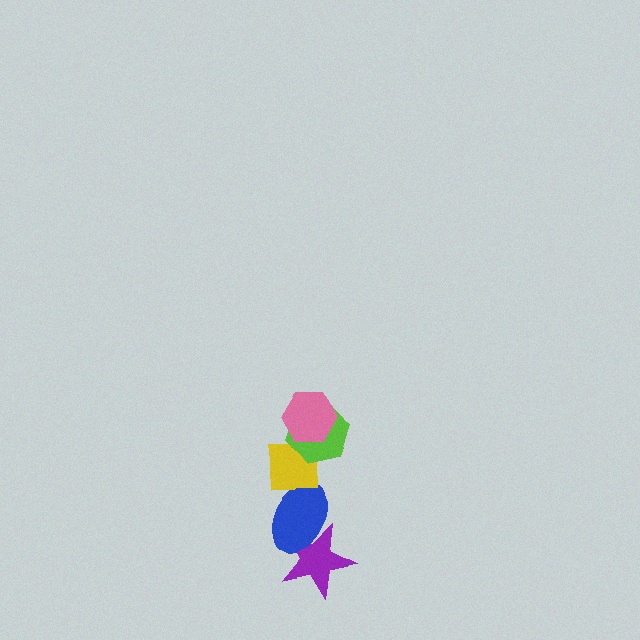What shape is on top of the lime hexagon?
The pink hexagon is on top of the lime hexagon.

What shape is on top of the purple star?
The blue ellipse is on top of the purple star.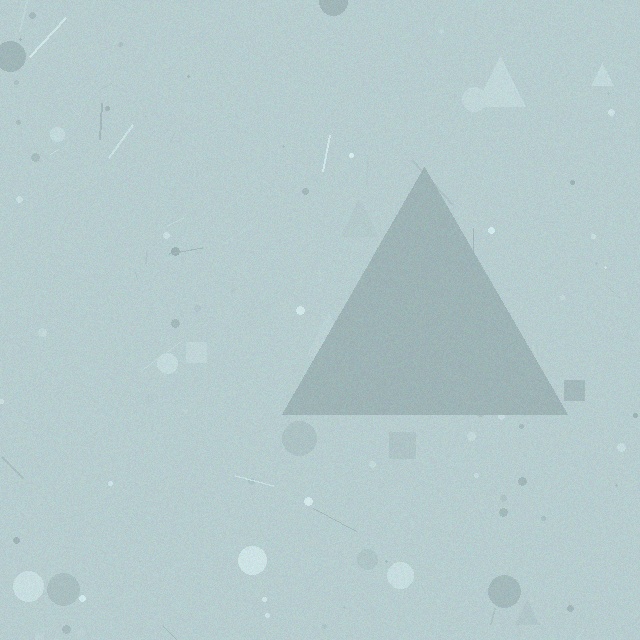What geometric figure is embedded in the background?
A triangle is embedded in the background.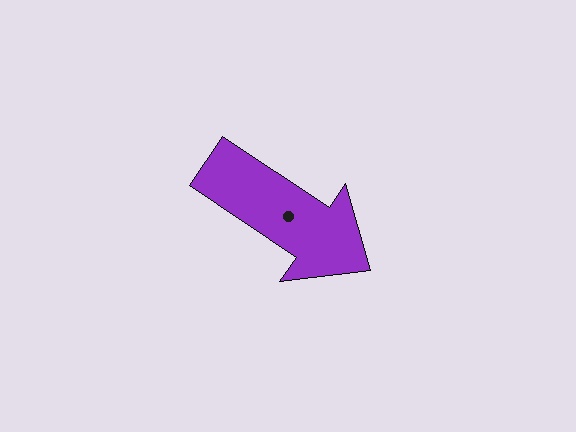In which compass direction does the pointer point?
Southeast.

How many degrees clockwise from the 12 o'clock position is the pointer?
Approximately 124 degrees.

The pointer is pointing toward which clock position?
Roughly 4 o'clock.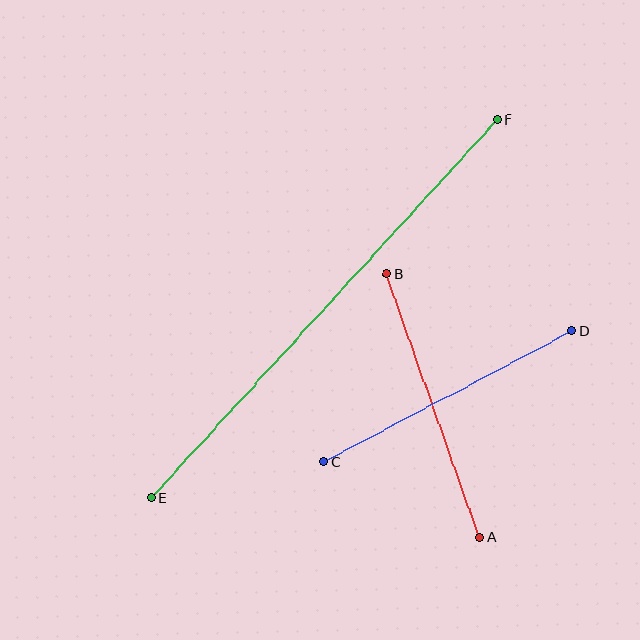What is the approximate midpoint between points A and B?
The midpoint is at approximately (433, 406) pixels.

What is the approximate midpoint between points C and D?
The midpoint is at approximately (448, 396) pixels.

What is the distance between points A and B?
The distance is approximately 280 pixels.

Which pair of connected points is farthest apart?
Points E and F are farthest apart.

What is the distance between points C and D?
The distance is approximately 280 pixels.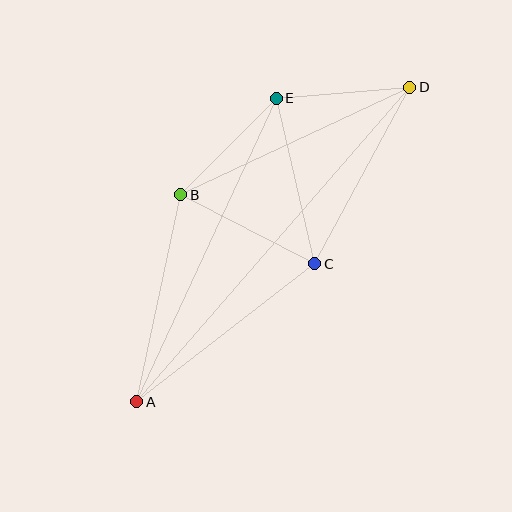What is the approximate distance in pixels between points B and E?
The distance between B and E is approximately 135 pixels.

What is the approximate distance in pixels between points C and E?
The distance between C and E is approximately 170 pixels.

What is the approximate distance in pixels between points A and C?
The distance between A and C is approximately 225 pixels.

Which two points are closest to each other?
Points D and E are closest to each other.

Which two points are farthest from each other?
Points A and D are farthest from each other.